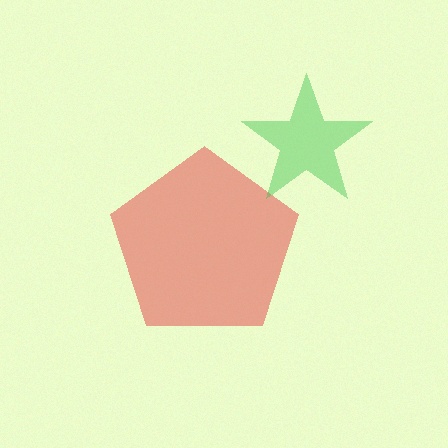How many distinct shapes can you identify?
There are 2 distinct shapes: a red pentagon, a green star.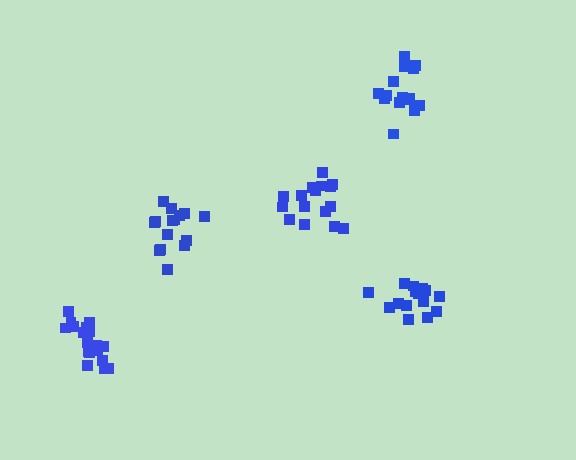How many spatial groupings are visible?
There are 5 spatial groupings.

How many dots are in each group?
Group 1: 16 dots, Group 2: 15 dots, Group 3: 16 dots, Group 4: 16 dots, Group 5: 18 dots (81 total).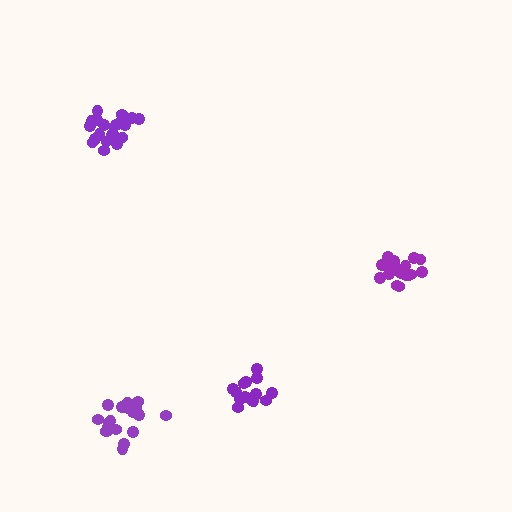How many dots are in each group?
Group 1: 20 dots, Group 2: 21 dots, Group 3: 15 dots, Group 4: 21 dots (77 total).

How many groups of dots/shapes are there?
There are 4 groups.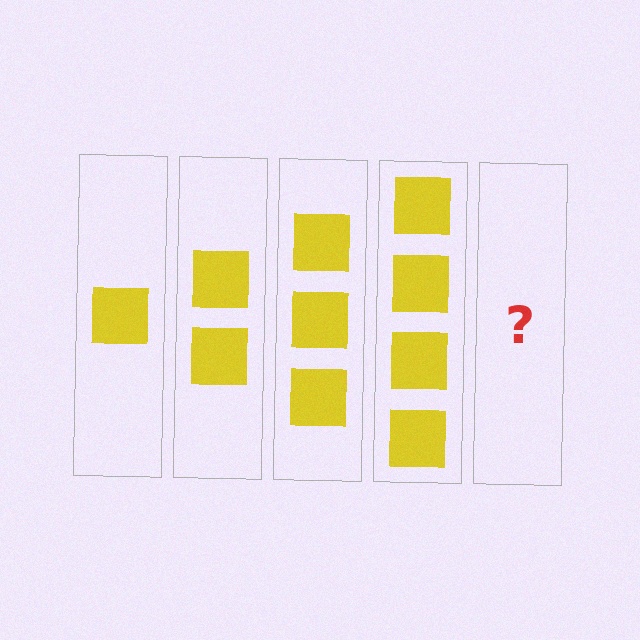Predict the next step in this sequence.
The next step is 5 squares.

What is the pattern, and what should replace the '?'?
The pattern is that each step adds one more square. The '?' should be 5 squares.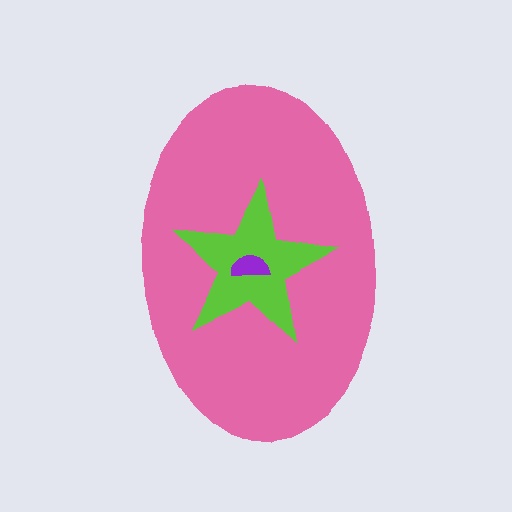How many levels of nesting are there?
3.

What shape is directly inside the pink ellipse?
The lime star.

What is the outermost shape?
The pink ellipse.